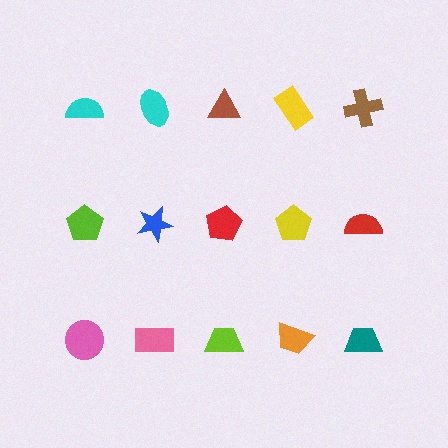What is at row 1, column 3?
A brown triangle.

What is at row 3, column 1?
A pink circle.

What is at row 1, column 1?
A cyan semicircle.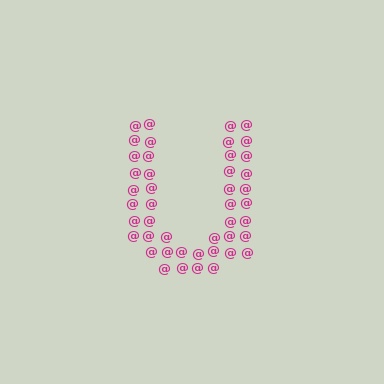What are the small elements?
The small elements are at signs.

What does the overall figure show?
The overall figure shows the letter U.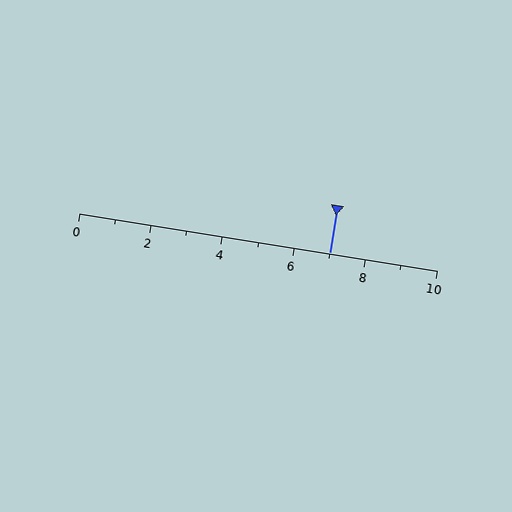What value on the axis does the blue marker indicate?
The marker indicates approximately 7.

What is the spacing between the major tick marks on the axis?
The major ticks are spaced 2 apart.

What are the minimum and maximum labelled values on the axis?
The axis runs from 0 to 10.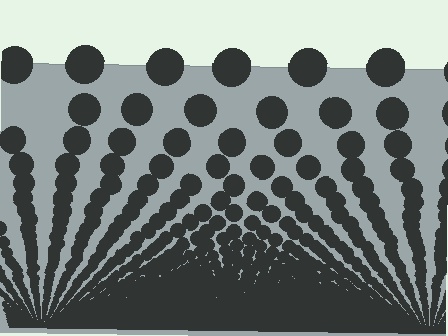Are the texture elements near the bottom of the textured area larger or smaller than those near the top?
Smaller. The gradient is inverted — elements near the bottom are smaller and denser.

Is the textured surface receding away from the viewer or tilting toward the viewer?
The surface appears to tilt toward the viewer. Texture elements get larger and sparser toward the top.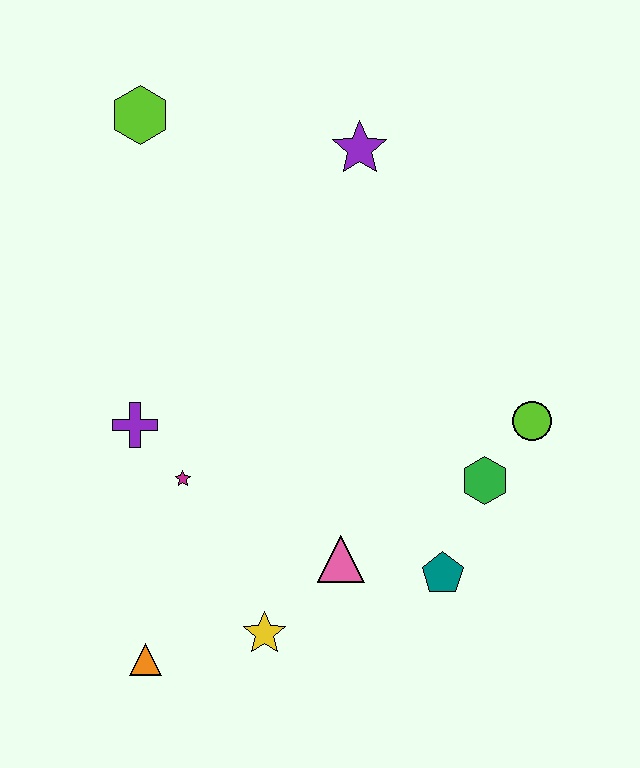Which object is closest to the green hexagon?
The lime circle is closest to the green hexagon.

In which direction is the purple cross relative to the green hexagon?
The purple cross is to the left of the green hexagon.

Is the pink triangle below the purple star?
Yes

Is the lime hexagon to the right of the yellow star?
No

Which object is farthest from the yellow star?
The lime hexagon is farthest from the yellow star.